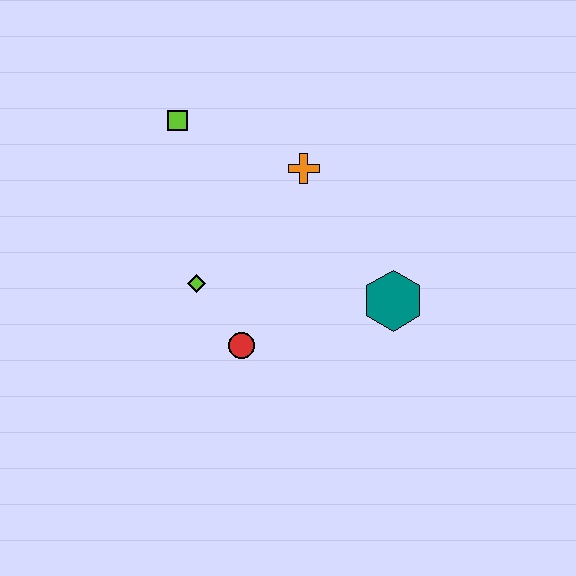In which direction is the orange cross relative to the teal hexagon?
The orange cross is above the teal hexagon.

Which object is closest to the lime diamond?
The red circle is closest to the lime diamond.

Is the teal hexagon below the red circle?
No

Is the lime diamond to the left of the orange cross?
Yes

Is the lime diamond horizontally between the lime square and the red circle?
Yes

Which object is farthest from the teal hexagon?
The lime square is farthest from the teal hexagon.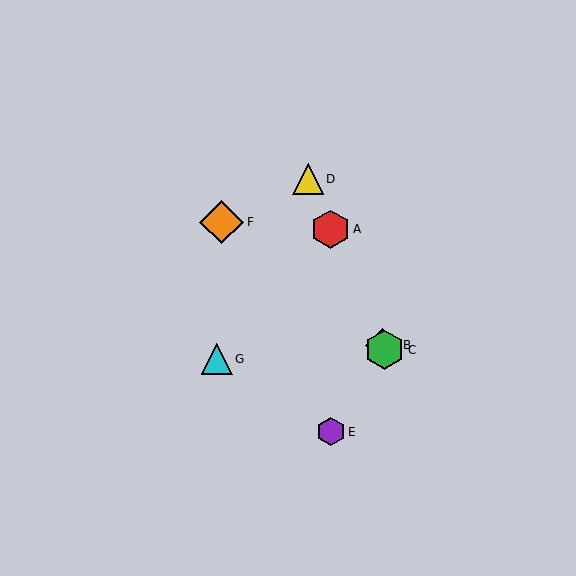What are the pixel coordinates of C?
Object C is at (385, 350).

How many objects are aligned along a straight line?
4 objects (A, B, C, D) are aligned along a straight line.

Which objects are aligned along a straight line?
Objects A, B, C, D are aligned along a straight line.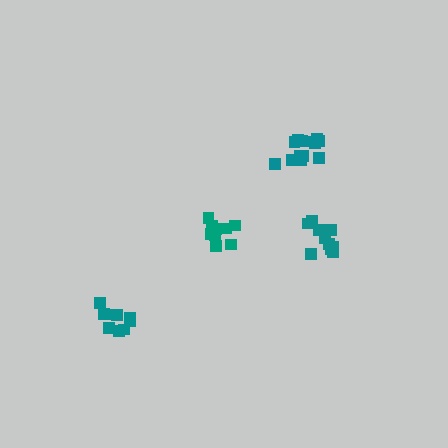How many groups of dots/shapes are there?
There are 4 groups.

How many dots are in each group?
Group 1: 10 dots, Group 2: 9 dots, Group 3: 13 dots, Group 4: 9 dots (41 total).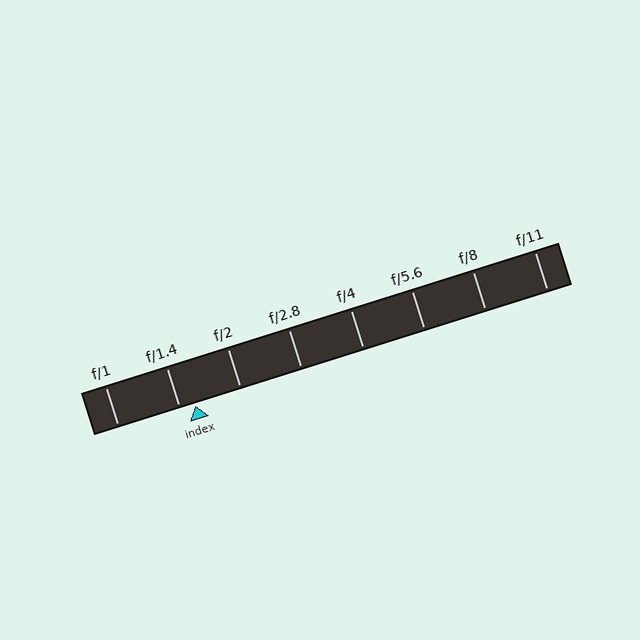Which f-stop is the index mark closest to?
The index mark is closest to f/1.4.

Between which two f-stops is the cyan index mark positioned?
The index mark is between f/1.4 and f/2.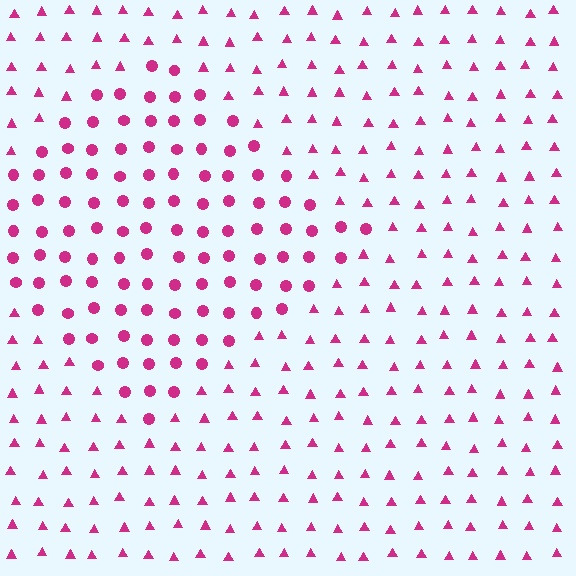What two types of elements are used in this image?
The image uses circles inside the diamond region and triangles outside it.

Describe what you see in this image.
The image is filled with small magenta elements arranged in a uniform grid. A diamond-shaped region contains circles, while the surrounding area contains triangles. The boundary is defined purely by the change in element shape.